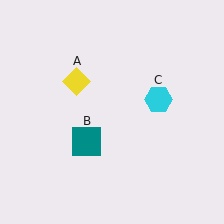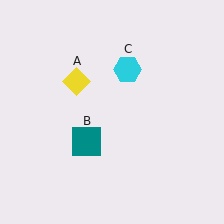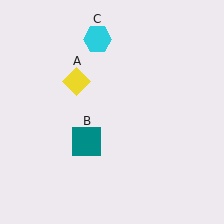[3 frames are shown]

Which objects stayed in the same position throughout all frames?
Yellow diamond (object A) and teal square (object B) remained stationary.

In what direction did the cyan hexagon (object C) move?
The cyan hexagon (object C) moved up and to the left.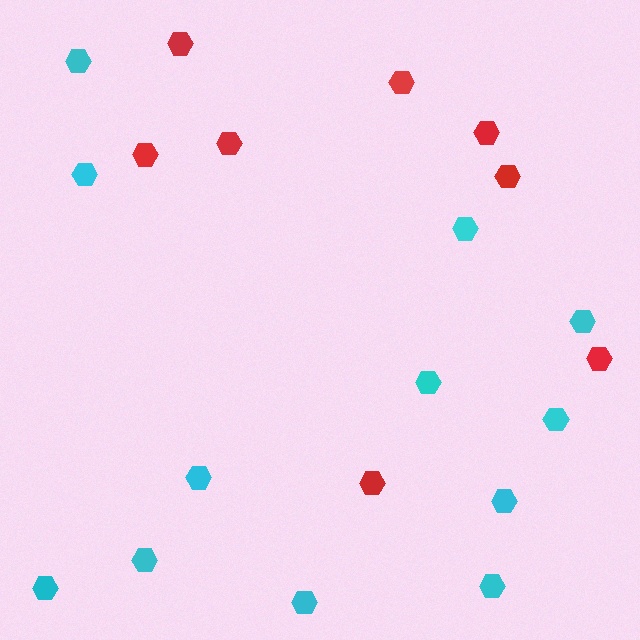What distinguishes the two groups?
There are 2 groups: one group of red hexagons (8) and one group of cyan hexagons (12).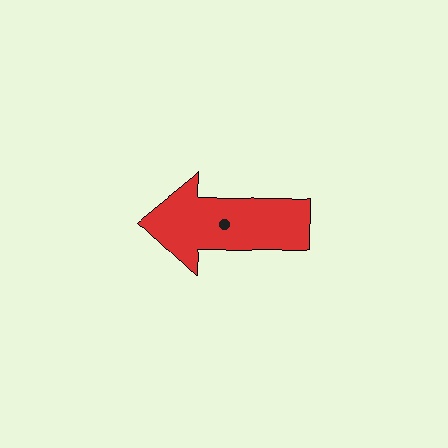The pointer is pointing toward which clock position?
Roughly 9 o'clock.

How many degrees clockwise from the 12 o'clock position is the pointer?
Approximately 271 degrees.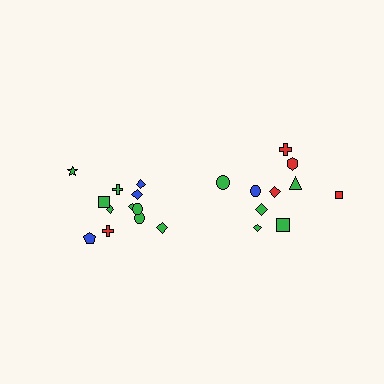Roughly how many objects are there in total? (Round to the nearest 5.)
Roughly 20 objects in total.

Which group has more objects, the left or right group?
The left group.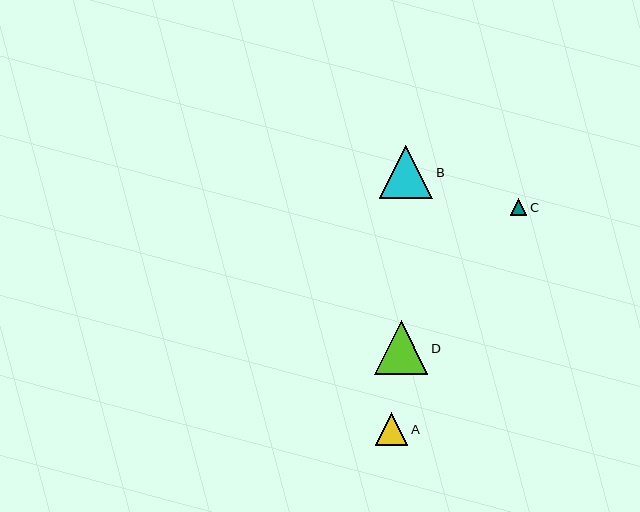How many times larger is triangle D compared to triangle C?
Triangle D is approximately 3.2 times the size of triangle C.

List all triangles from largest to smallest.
From largest to smallest: D, B, A, C.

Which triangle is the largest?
Triangle D is the largest with a size of approximately 54 pixels.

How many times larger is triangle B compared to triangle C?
Triangle B is approximately 3.2 times the size of triangle C.